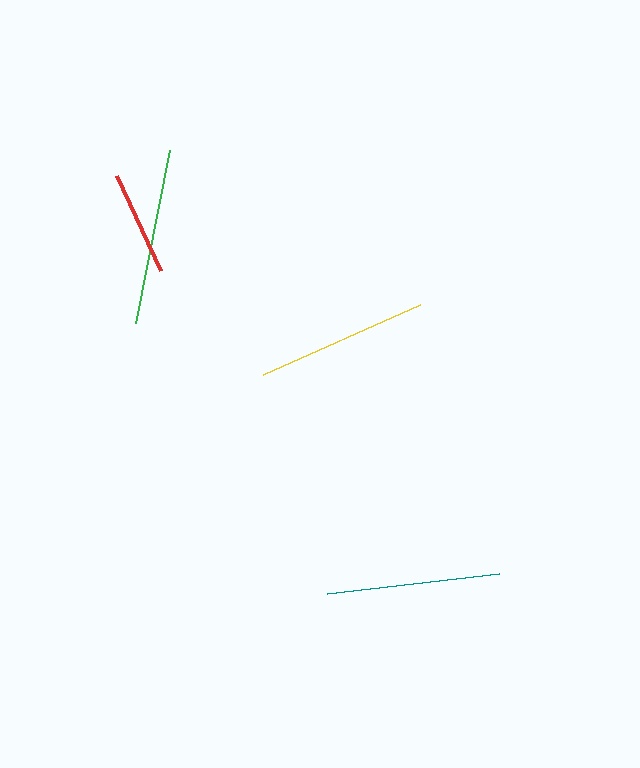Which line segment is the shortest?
The red line is the shortest at approximately 105 pixels.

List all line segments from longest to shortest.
From longest to shortest: green, teal, yellow, red.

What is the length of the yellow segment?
The yellow segment is approximately 172 pixels long.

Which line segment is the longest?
The green line is the longest at approximately 176 pixels.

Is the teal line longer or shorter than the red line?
The teal line is longer than the red line.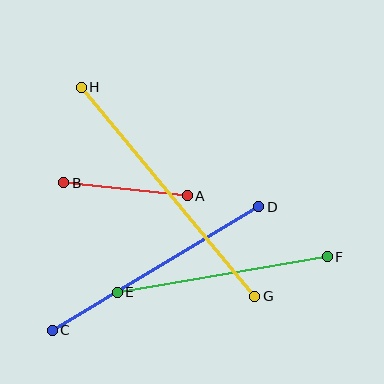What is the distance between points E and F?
The distance is approximately 213 pixels.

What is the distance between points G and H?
The distance is approximately 272 pixels.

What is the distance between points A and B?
The distance is approximately 124 pixels.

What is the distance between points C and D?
The distance is approximately 241 pixels.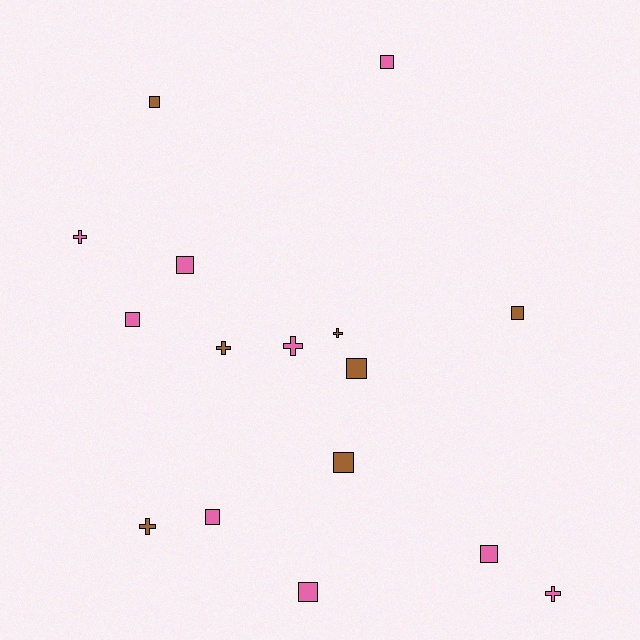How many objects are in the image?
There are 16 objects.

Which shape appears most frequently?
Square, with 10 objects.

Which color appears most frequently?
Pink, with 9 objects.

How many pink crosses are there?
There are 3 pink crosses.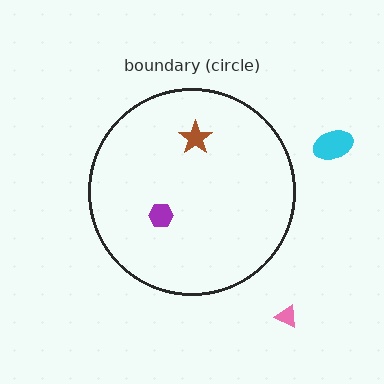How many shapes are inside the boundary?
2 inside, 2 outside.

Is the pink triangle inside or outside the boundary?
Outside.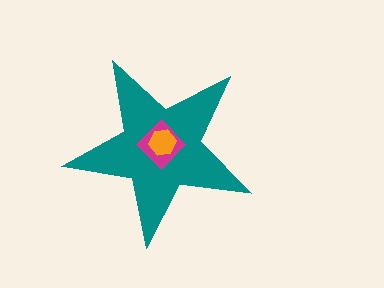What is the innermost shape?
The orange hexagon.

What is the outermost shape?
The teal star.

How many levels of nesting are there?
3.